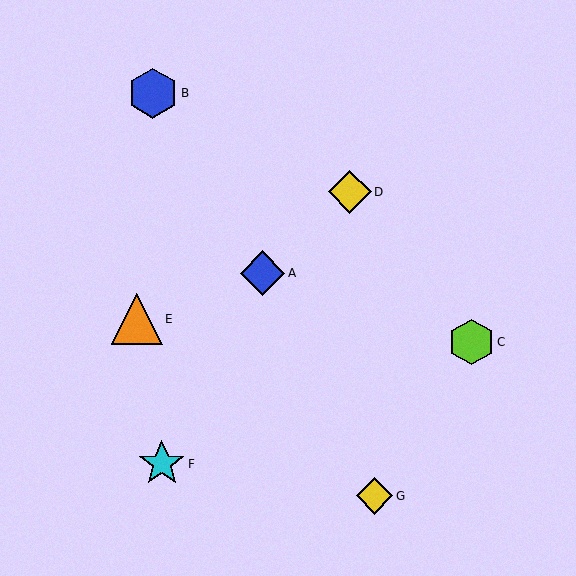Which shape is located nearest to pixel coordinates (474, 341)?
The lime hexagon (labeled C) at (472, 342) is nearest to that location.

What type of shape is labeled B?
Shape B is a blue hexagon.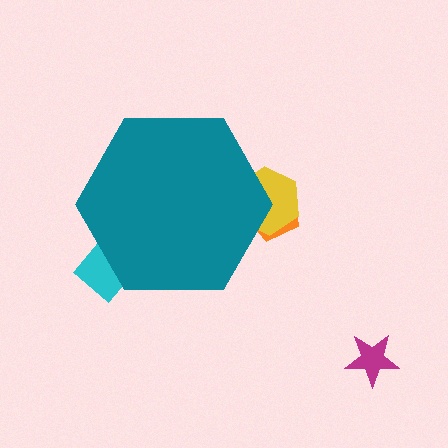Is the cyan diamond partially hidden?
Yes, the cyan diamond is partially hidden behind the teal hexagon.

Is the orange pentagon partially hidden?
Yes, the orange pentagon is partially hidden behind the teal hexagon.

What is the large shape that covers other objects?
A teal hexagon.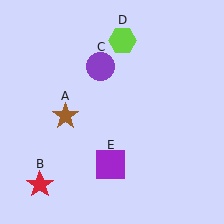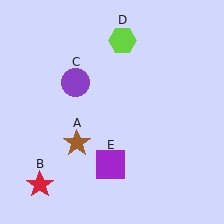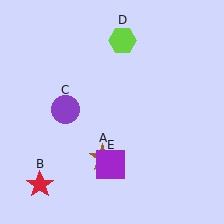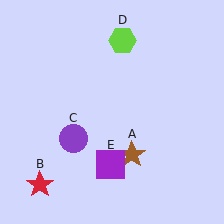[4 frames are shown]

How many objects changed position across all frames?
2 objects changed position: brown star (object A), purple circle (object C).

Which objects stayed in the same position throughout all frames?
Red star (object B) and lime hexagon (object D) and purple square (object E) remained stationary.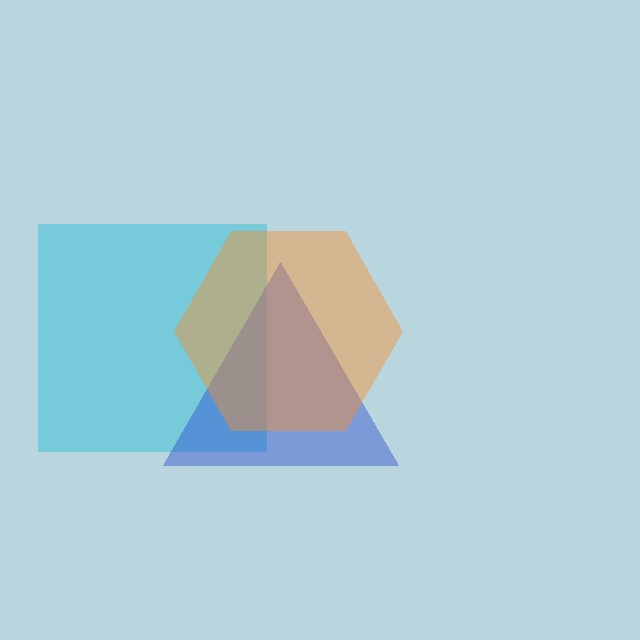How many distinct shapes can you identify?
There are 3 distinct shapes: a cyan square, a blue triangle, an orange hexagon.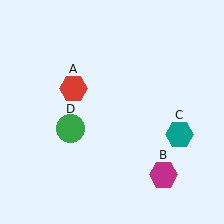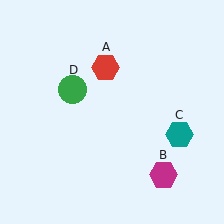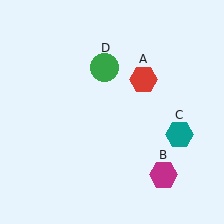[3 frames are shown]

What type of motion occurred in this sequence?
The red hexagon (object A), green circle (object D) rotated clockwise around the center of the scene.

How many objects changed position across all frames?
2 objects changed position: red hexagon (object A), green circle (object D).